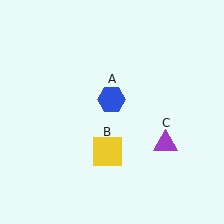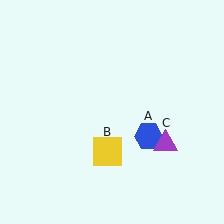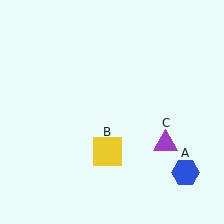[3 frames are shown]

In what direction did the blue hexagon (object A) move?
The blue hexagon (object A) moved down and to the right.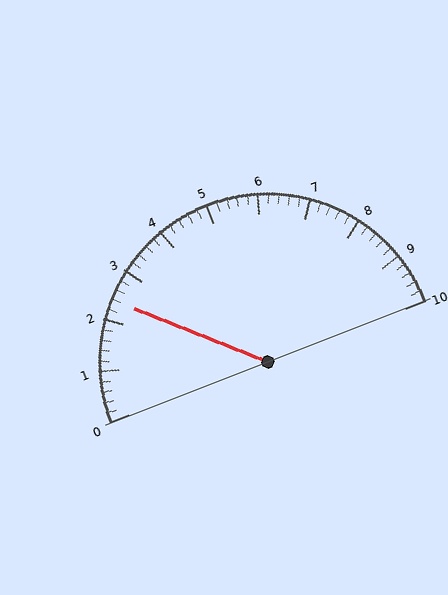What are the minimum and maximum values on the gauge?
The gauge ranges from 0 to 10.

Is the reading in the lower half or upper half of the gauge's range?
The reading is in the lower half of the range (0 to 10).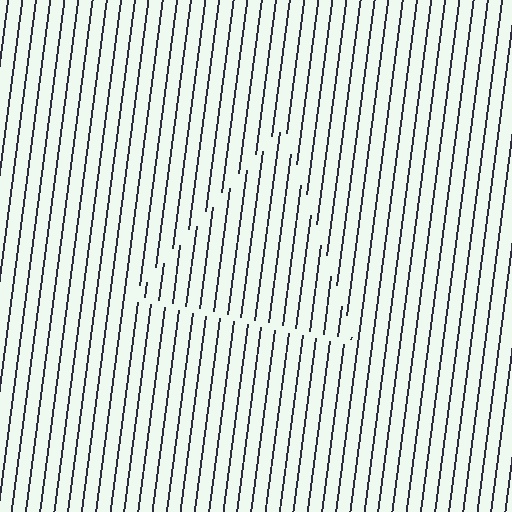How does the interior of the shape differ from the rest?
The interior of the shape contains the same grating, shifted by half a period — the contour is defined by the phase discontinuity where line-ends from the inner and outer gratings abut.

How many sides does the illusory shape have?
3 sides — the line-ends trace a triangle.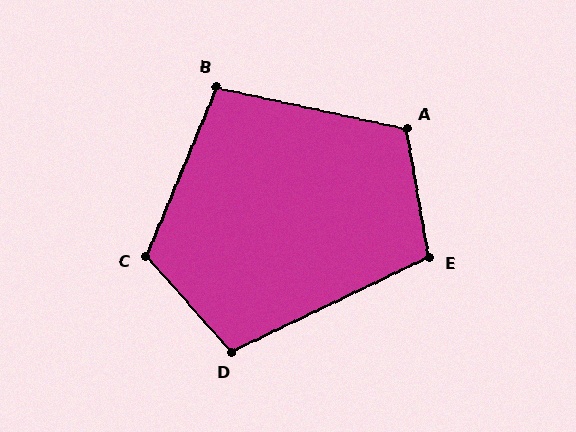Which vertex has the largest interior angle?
C, at approximately 116 degrees.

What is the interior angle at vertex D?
Approximately 106 degrees (obtuse).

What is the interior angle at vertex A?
Approximately 112 degrees (obtuse).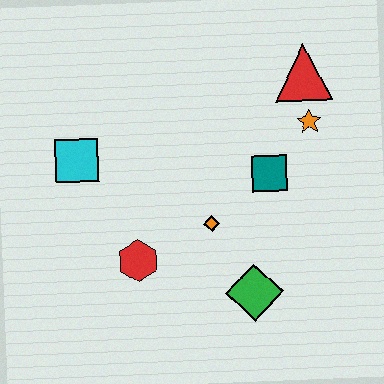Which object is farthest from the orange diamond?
The red triangle is farthest from the orange diamond.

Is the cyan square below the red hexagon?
No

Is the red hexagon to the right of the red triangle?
No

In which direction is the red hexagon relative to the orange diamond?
The red hexagon is to the left of the orange diamond.